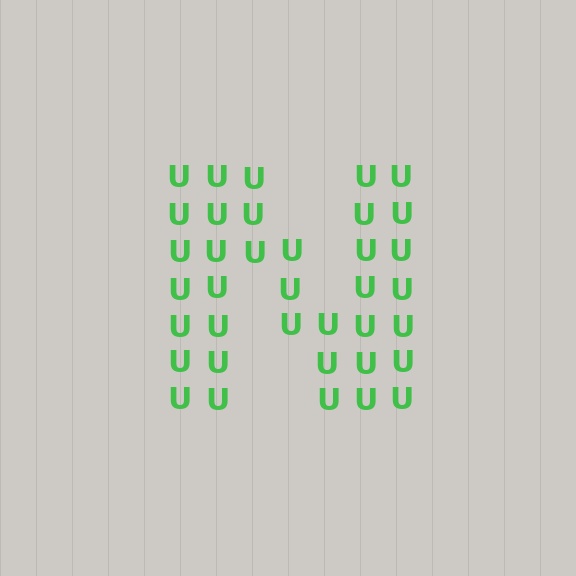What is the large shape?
The large shape is the letter N.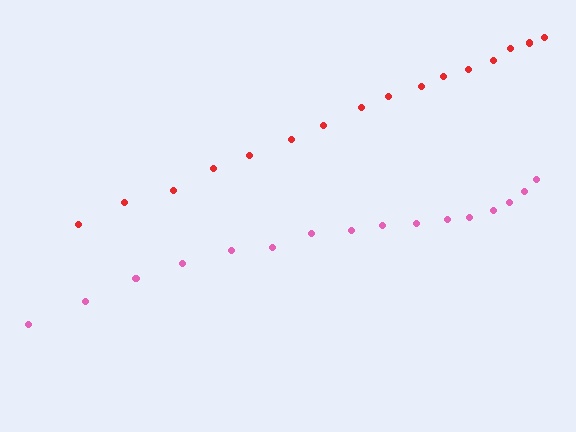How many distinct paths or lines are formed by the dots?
There are 2 distinct paths.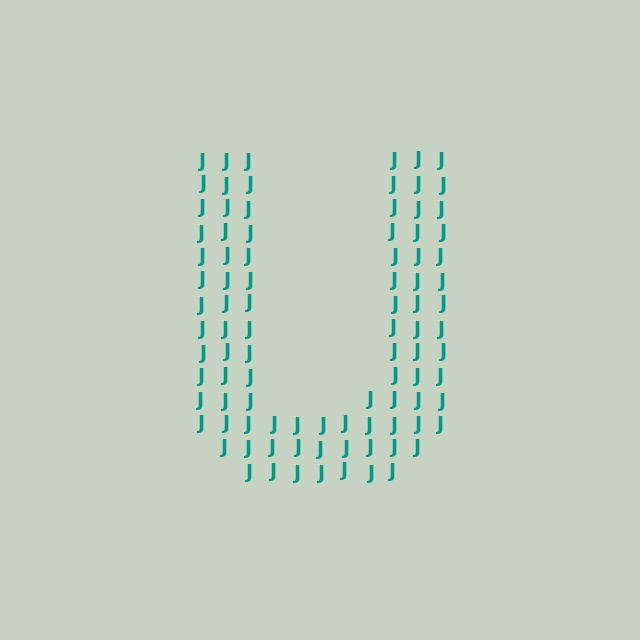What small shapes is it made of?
It is made of small letter J's.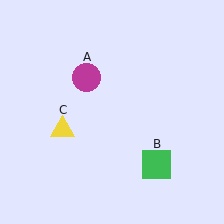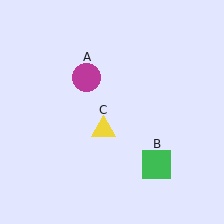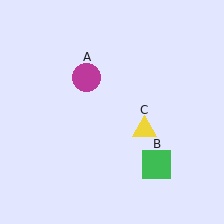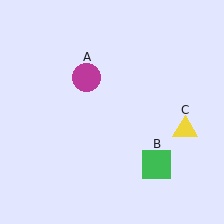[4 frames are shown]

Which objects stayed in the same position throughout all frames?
Magenta circle (object A) and green square (object B) remained stationary.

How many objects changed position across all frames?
1 object changed position: yellow triangle (object C).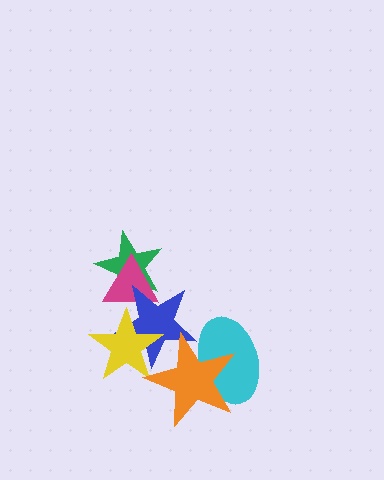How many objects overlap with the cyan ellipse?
1 object overlaps with the cyan ellipse.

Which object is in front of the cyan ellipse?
The orange star is in front of the cyan ellipse.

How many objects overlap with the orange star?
3 objects overlap with the orange star.